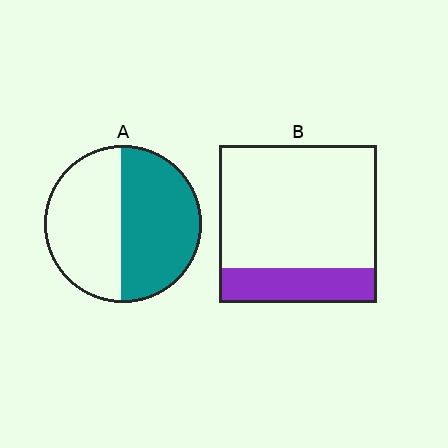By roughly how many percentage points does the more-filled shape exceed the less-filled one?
By roughly 30 percentage points (A over B).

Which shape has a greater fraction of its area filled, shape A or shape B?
Shape A.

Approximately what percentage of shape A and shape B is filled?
A is approximately 50% and B is approximately 20%.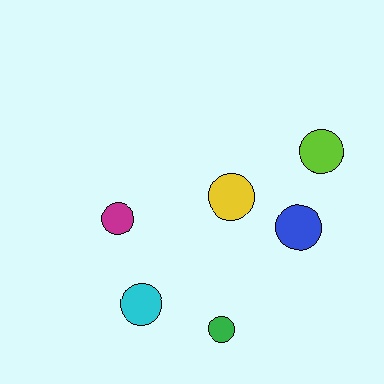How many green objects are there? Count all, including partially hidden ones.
There is 1 green object.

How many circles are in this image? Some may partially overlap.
There are 6 circles.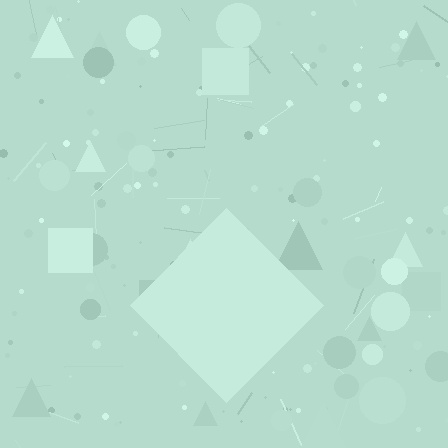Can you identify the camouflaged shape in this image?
The camouflaged shape is a diamond.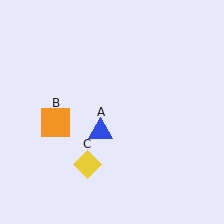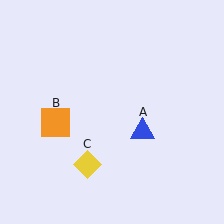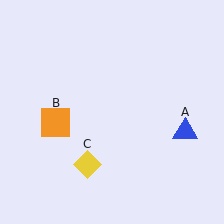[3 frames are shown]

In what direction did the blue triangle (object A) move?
The blue triangle (object A) moved right.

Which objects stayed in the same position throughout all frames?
Orange square (object B) and yellow diamond (object C) remained stationary.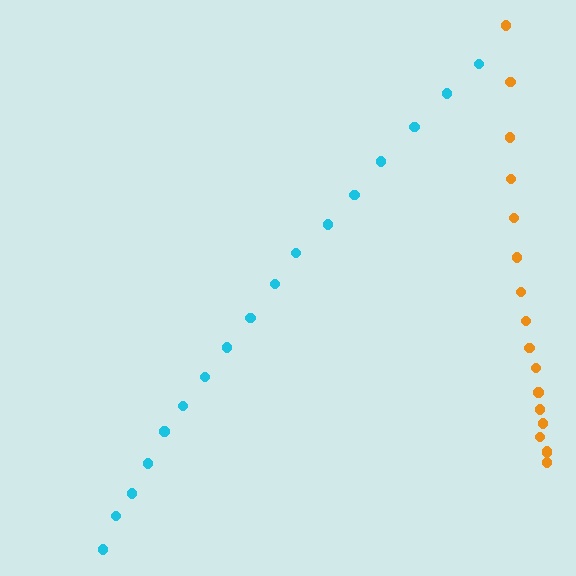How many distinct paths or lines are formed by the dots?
There are 2 distinct paths.